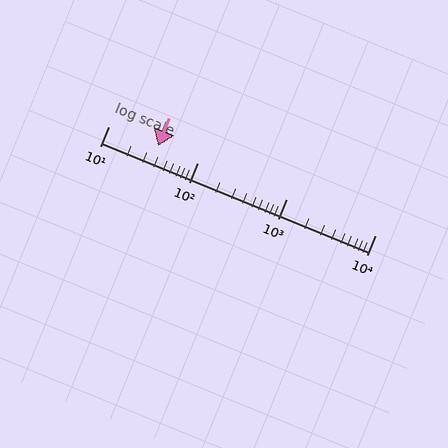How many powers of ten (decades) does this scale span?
The scale spans 3 decades, from 10 to 10000.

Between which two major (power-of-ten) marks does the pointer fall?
The pointer is between 10 and 100.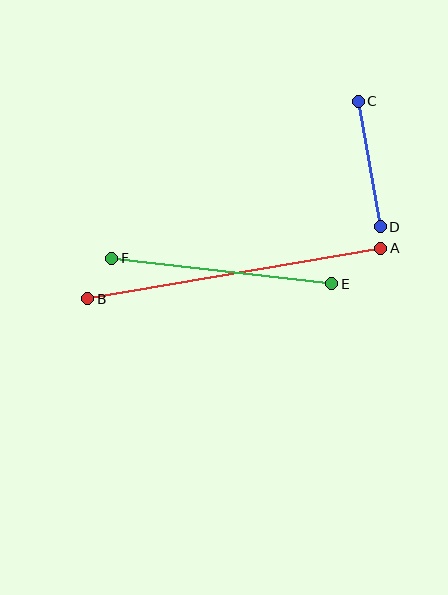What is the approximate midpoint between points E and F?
The midpoint is at approximately (222, 271) pixels.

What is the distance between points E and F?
The distance is approximately 221 pixels.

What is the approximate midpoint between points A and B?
The midpoint is at approximately (234, 274) pixels.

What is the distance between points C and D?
The distance is approximately 127 pixels.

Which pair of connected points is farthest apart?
Points A and B are farthest apart.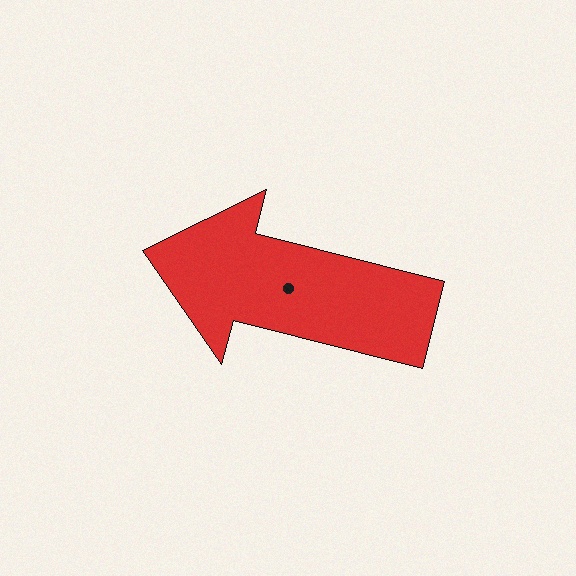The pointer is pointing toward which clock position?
Roughly 9 o'clock.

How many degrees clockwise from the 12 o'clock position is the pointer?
Approximately 284 degrees.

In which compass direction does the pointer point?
West.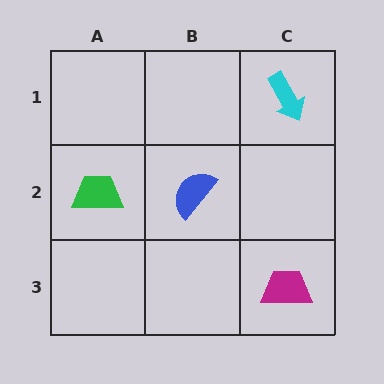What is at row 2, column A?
A green trapezoid.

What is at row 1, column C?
A cyan arrow.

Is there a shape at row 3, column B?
No, that cell is empty.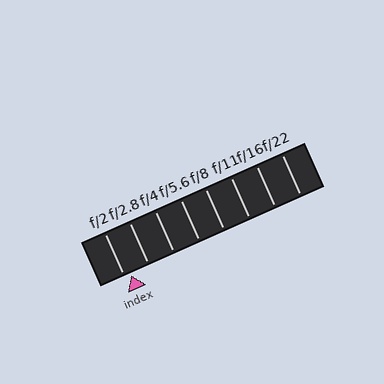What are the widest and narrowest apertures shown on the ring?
The widest aperture shown is f/2 and the narrowest is f/22.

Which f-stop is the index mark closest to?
The index mark is closest to f/2.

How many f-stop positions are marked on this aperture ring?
There are 8 f-stop positions marked.